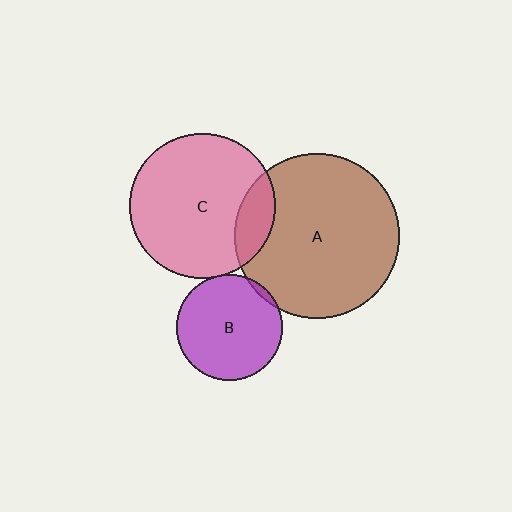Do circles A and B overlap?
Yes.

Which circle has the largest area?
Circle A (brown).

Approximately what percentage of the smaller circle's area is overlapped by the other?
Approximately 5%.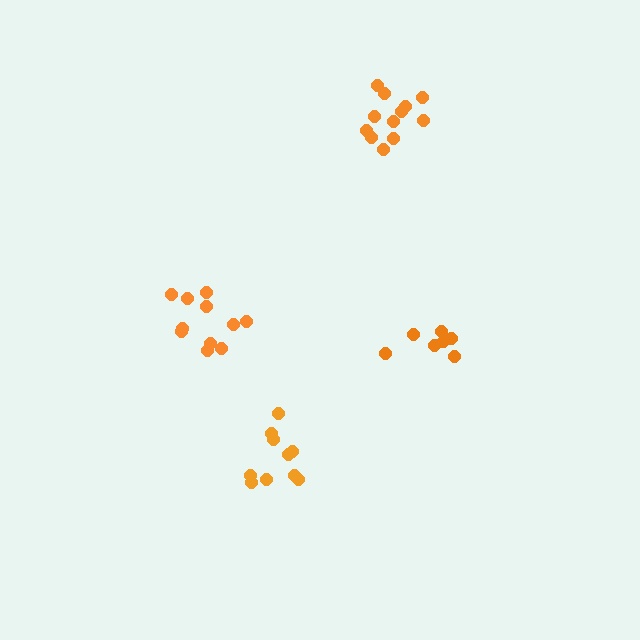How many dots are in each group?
Group 1: 11 dots, Group 2: 7 dots, Group 3: 12 dots, Group 4: 10 dots (40 total).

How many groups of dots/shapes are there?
There are 4 groups.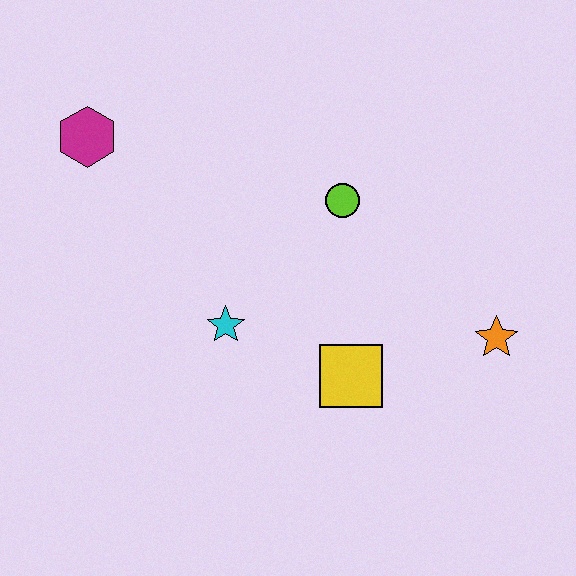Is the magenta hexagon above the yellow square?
Yes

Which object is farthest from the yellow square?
The magenta hexagon is farthest from the yellow square.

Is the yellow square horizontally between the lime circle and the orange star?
Yes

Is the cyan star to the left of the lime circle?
Yes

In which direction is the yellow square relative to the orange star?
The yellow square is to the left of the orange star.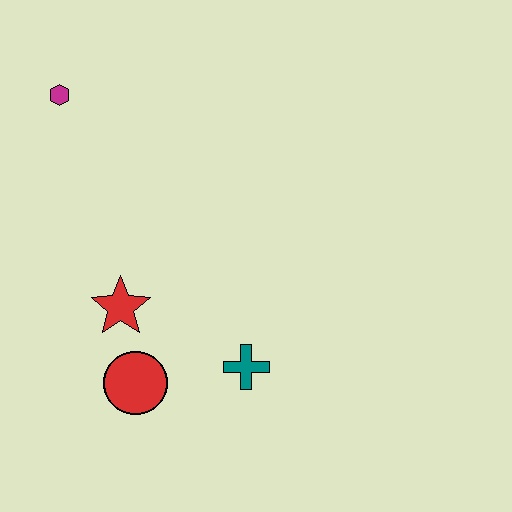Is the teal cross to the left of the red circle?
No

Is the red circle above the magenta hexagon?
No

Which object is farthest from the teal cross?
The magenta hexagon is farthest from the teal cross.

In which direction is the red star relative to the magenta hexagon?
The red star is below the magenta hexagon.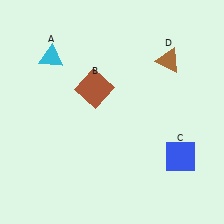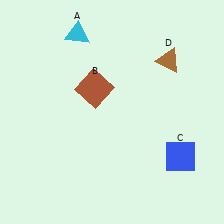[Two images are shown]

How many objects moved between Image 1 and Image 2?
1 object moved between the two images.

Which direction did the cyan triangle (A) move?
The cyan triangle (A) moved right.